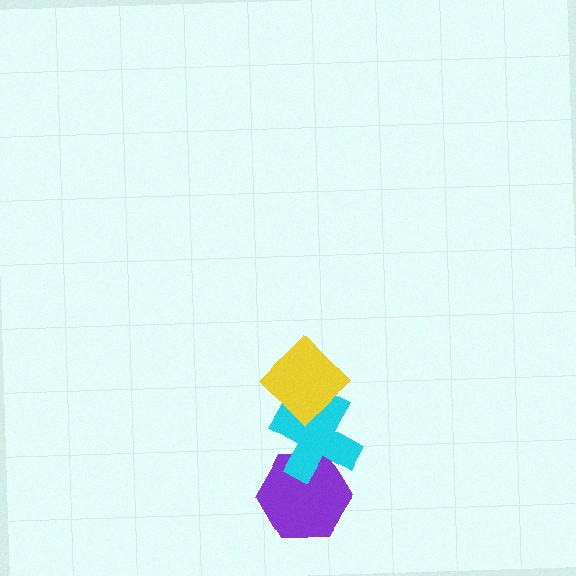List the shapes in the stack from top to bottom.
From top to bottom: the yellow diamond, the cyan cross, the purple hexagon.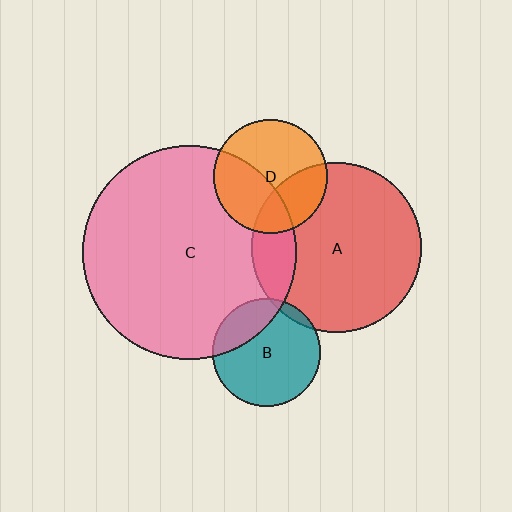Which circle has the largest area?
Circle C (pink).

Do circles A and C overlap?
Yes.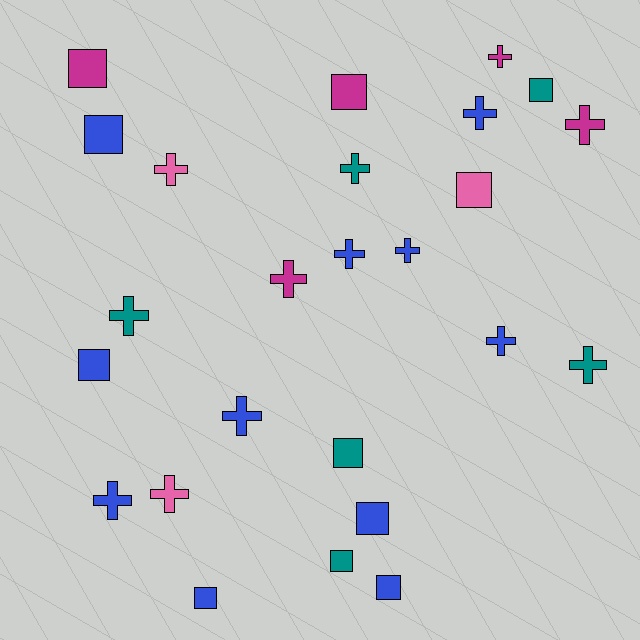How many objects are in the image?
There are 25 objects.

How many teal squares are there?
There are 3 teal squares.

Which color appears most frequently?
Blue, with 11 objects.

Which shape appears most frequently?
Cross, with 14 objects.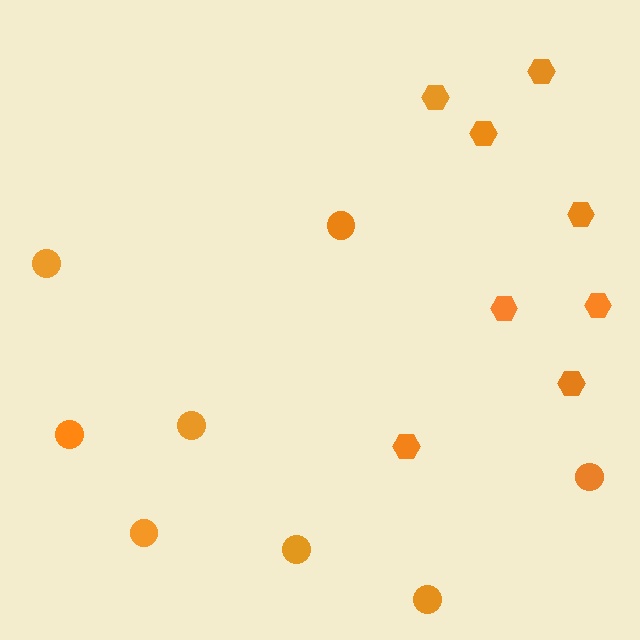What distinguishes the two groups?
There are 2 groups: one group of circles (8) and one group of hexagons (8).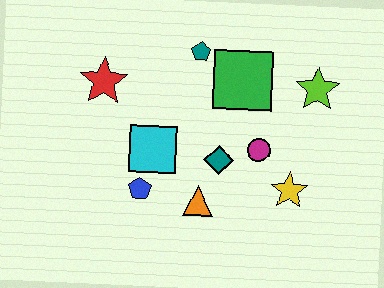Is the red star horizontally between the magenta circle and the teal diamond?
No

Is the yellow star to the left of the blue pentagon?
No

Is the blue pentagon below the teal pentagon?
Yes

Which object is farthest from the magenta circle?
The red star is farthest from the magenta circle.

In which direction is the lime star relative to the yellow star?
The lime star is above the yellow star.